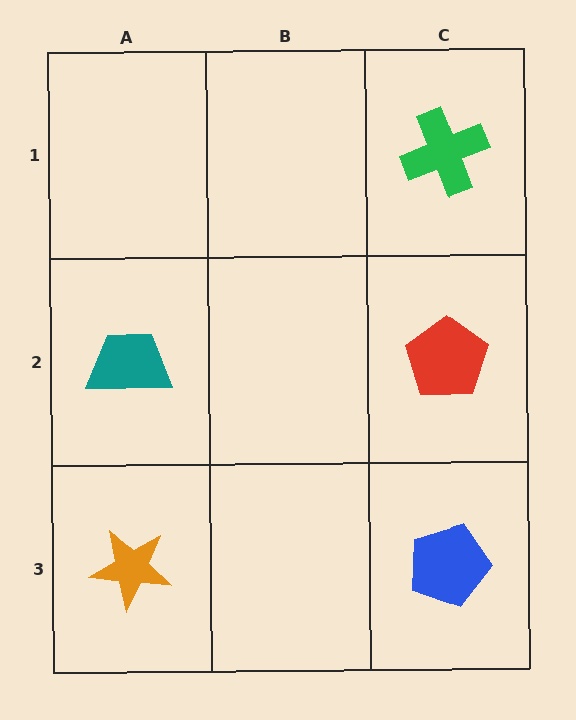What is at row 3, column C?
A blue pentagon.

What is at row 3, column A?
An orange star.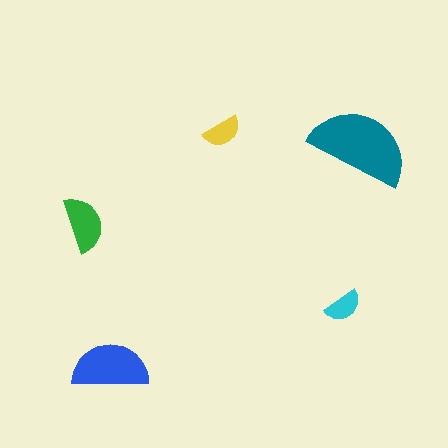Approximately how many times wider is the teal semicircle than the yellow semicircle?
About 2.5 times wider.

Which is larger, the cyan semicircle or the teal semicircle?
The teal one.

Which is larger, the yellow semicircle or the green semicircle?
The green one.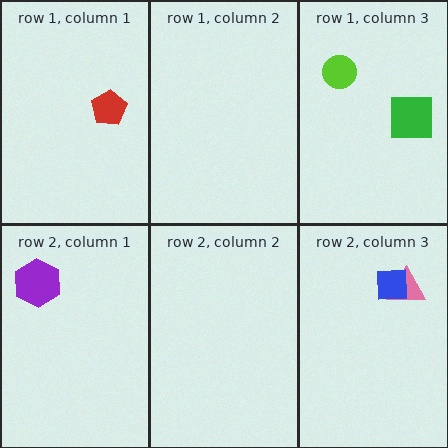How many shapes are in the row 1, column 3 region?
2.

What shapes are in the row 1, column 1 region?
The red pentagon.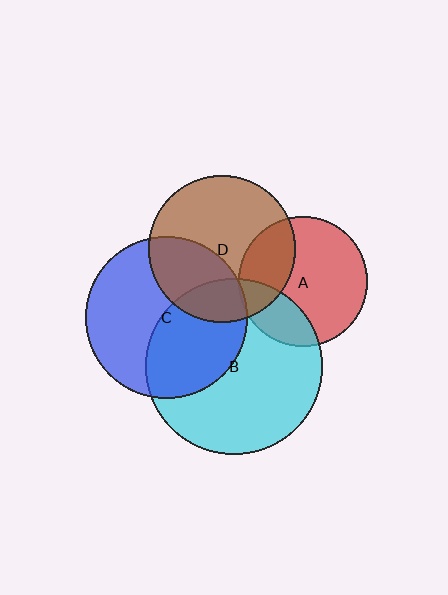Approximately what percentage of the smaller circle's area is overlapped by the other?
Approximately 30%.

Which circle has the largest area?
Circle B (cyan).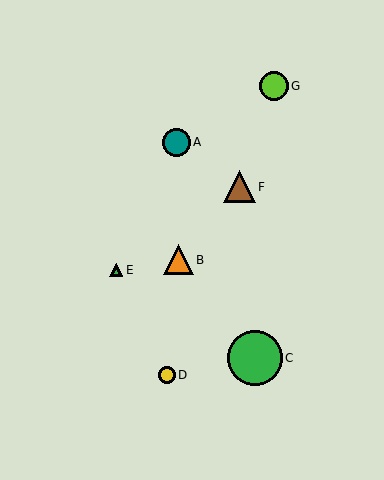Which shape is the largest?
The green circle (labeled C) is the largest.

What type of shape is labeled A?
Shape A is a teal circle.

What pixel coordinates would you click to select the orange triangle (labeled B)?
Click at (178, 260) to select the orange triangle B.